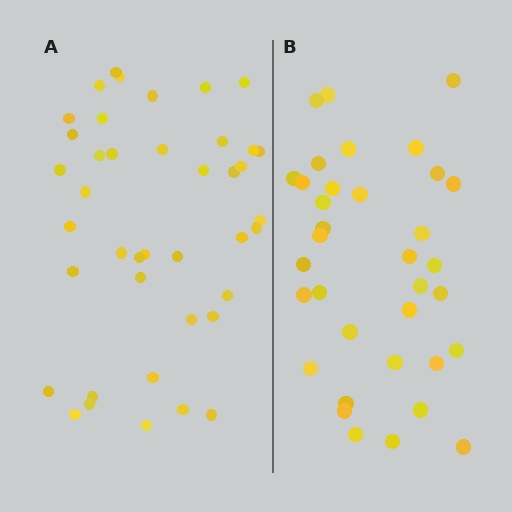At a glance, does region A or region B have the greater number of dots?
Region A (the left region) has more dots.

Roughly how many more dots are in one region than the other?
Region A has about 6 more dots than region B.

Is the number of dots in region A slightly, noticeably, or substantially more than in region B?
Region A has only slightly more — the two regions are fairly close. The ratio is roughly 1.2 to 1.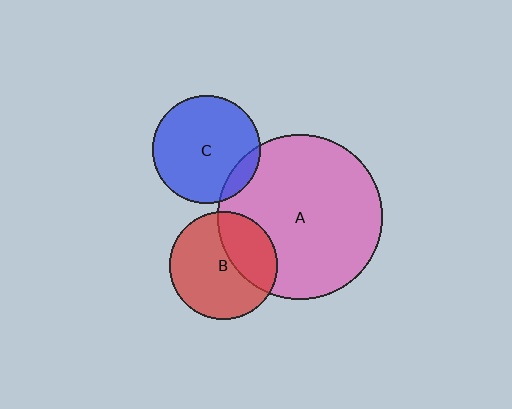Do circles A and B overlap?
Yes.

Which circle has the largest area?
Circle A (pink).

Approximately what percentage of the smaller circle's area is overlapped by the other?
Approximately 35%.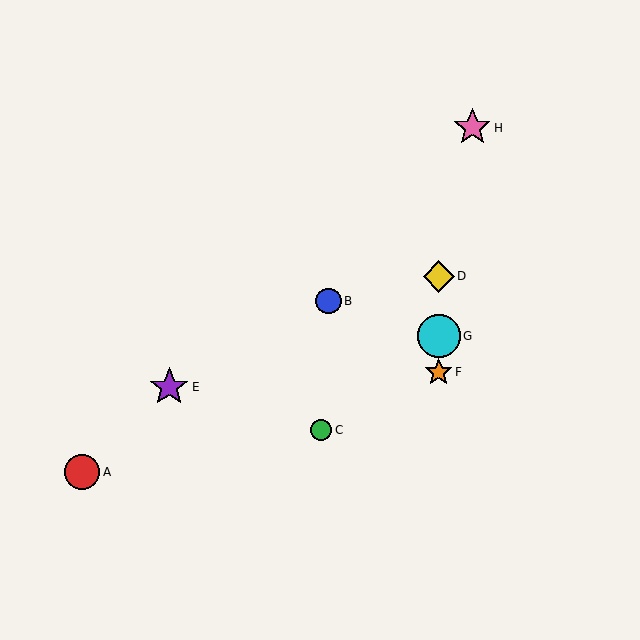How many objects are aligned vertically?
3 objects (D, F, G) are aligned vertically.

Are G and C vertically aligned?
No, G is at x≈439 and C is at x≈321.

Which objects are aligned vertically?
Objects D, F, G are aligned vertically.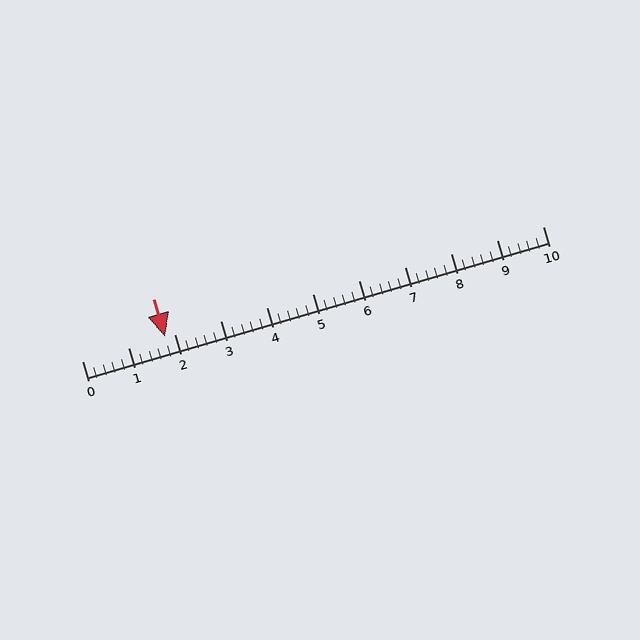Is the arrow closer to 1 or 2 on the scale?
The arrow is closer to 2.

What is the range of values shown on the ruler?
The ruler shows values from 0 to 10.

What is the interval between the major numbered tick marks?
The major tick marks are spaced 1 units apart.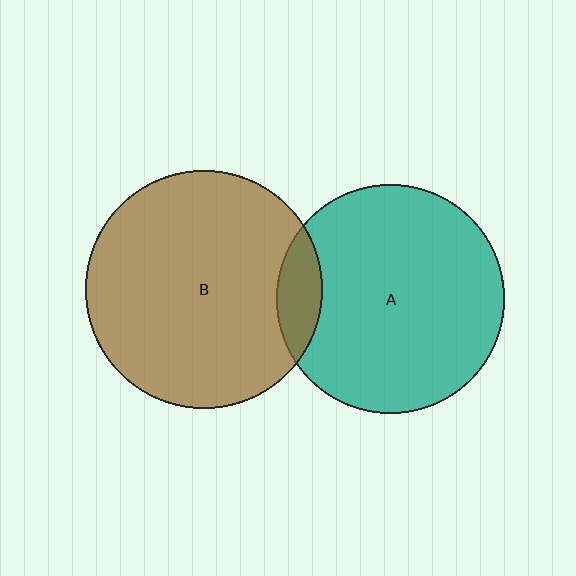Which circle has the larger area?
Circle B (brown).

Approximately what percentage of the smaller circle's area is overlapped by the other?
Approximately 10%.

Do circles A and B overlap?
Yes.